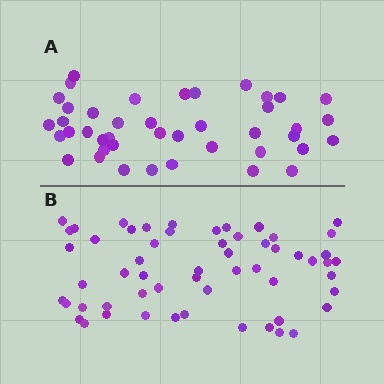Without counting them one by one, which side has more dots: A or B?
Region B (the bottom region) has more dots.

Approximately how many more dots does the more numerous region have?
Region B has approximately 15 more dots than region A.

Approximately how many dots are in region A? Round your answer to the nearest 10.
About 40 dots. (The exact count is 42, which rounds to 40.)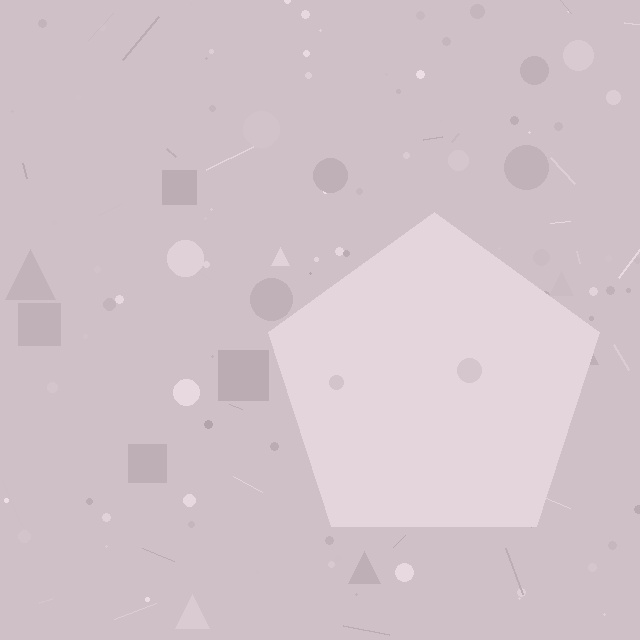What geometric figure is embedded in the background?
A pentagon is embedded in the background.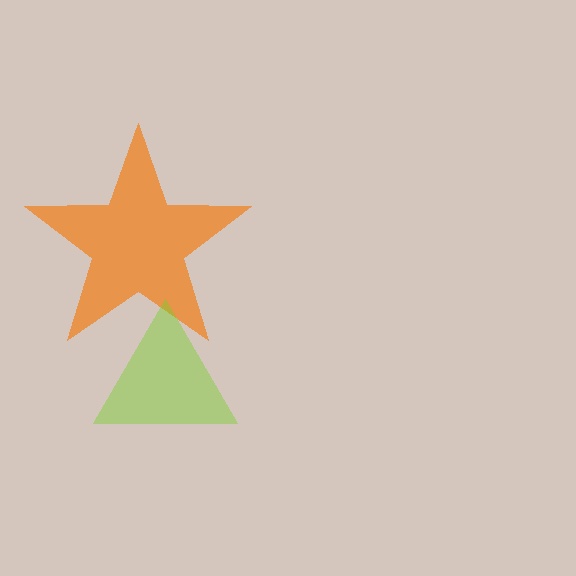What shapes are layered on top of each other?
The layered shapes are: an orange star, a lime triangle.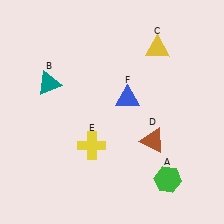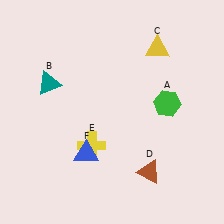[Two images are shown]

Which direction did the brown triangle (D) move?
The brown triangle (D) moved down.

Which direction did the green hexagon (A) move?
The green hexagon (A) moved up.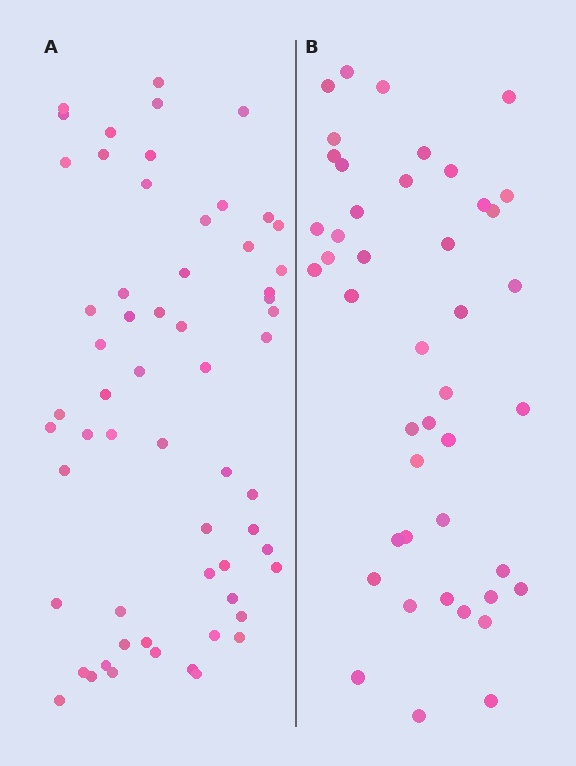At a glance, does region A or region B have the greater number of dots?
Region A (the left region) has more dots.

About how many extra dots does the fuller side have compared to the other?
Region A has approximately 15 more dots than region B.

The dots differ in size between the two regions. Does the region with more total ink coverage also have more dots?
No. Region B has more total ink coverage because its dots are larger, but region A actually contains more individual dots. Total area can be misleading — the number of items is what matters here.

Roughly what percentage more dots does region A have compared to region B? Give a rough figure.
About 35% more.